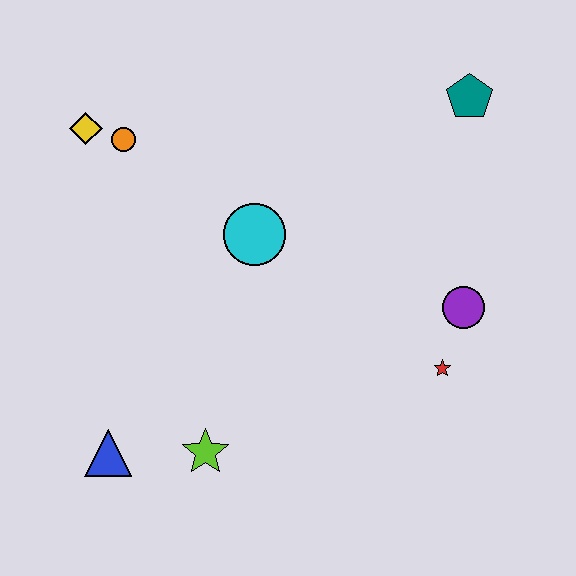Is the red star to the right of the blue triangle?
Yes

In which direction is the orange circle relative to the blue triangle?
The orange circle is above the blue triangle.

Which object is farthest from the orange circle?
The red star is farthest from the orange circle.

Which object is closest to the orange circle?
The yellow diamond is closest to the orange circle.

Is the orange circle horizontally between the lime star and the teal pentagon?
No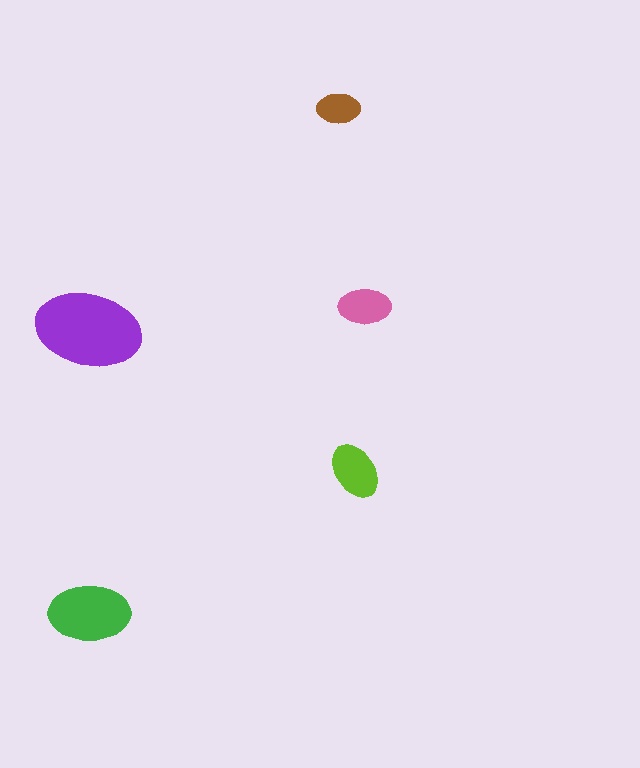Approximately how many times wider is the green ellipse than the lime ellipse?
About 1.5 times wider.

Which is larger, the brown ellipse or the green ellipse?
The green one.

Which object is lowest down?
The green ellipse is bottommost.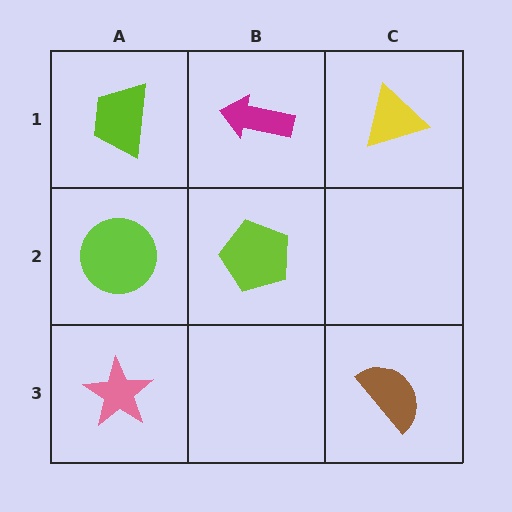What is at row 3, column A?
A pink star.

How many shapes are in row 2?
2 shapes.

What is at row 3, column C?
A brown semicircle.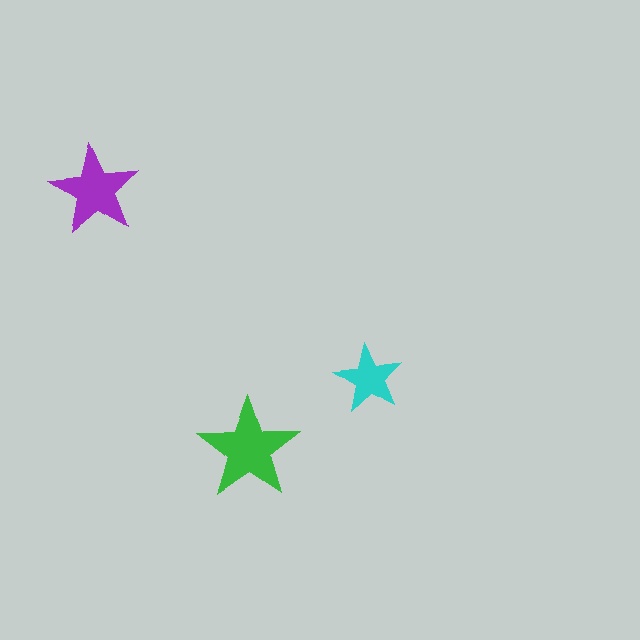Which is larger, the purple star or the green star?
The green one.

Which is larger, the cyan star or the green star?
The green one.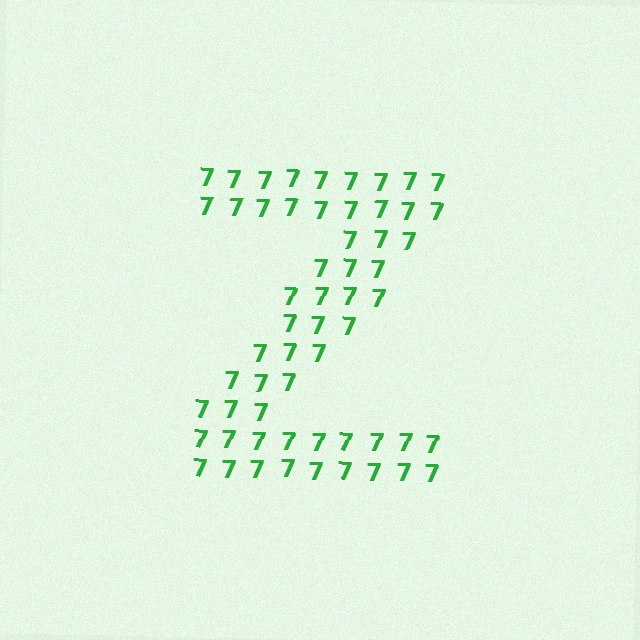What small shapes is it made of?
It is made of small digit 7's.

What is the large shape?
The large shape is the letter Z.